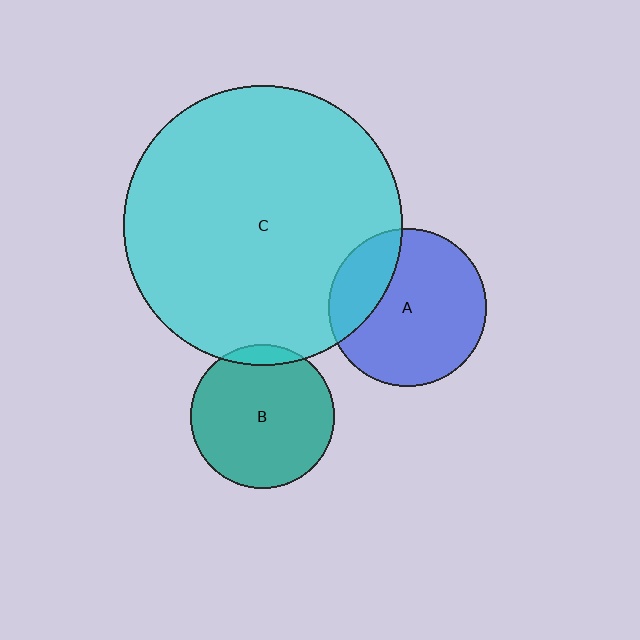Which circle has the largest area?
Circle C (cyan).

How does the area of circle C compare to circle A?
Approximately 3.1 times.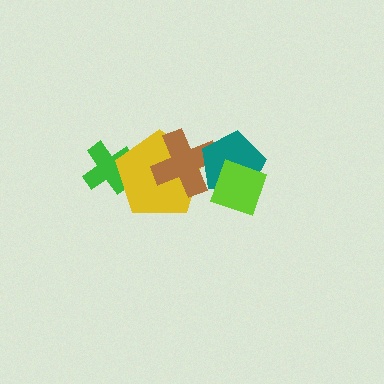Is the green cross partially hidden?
Yes, it is partially covered by another shape.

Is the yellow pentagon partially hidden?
Yes, it is partially covered by another shape.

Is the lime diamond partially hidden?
No, no other shape covers it.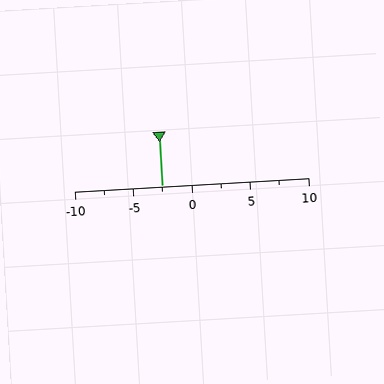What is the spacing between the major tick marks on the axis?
The major ticks are spaced 5 apart.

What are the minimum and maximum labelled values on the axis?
The axis runs from -10 to 10.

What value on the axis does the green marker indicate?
The marker indicates approximately -2.5.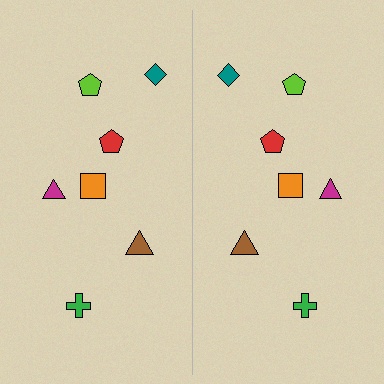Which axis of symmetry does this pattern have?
The pattern has a vertical axis of symmetry running through the center of the image.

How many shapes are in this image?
There are 14 shapes in this image.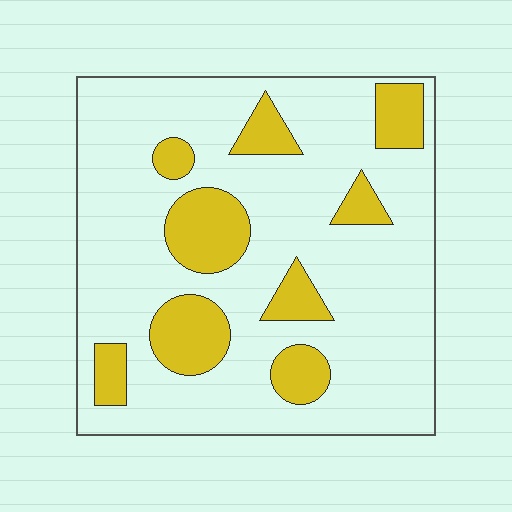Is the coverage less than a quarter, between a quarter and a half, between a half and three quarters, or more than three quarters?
Less than a quarter.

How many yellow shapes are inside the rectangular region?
9.